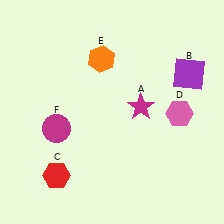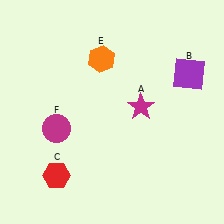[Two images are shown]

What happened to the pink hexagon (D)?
The pink hexagon (D) was removed in Image 2. It was in the bottom-right area of Image 1.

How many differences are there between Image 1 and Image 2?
There is 1 difference between the two images.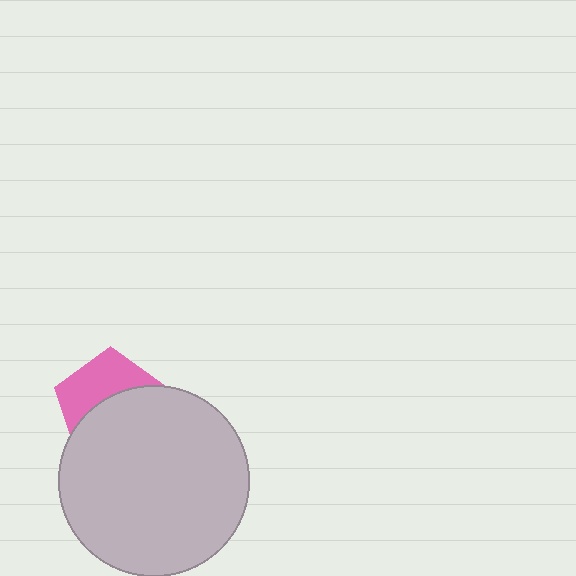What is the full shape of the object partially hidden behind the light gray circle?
The partially hidden object is a pink pentagon.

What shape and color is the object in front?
The object in front is a light gray circle.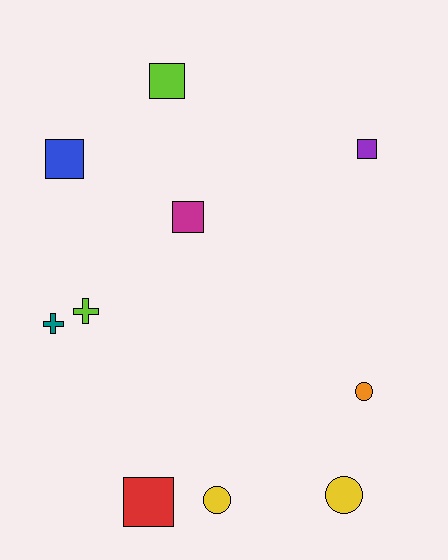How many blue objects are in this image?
There is 1 blue object.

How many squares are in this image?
There are 5 squares.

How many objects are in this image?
There are 10 objects.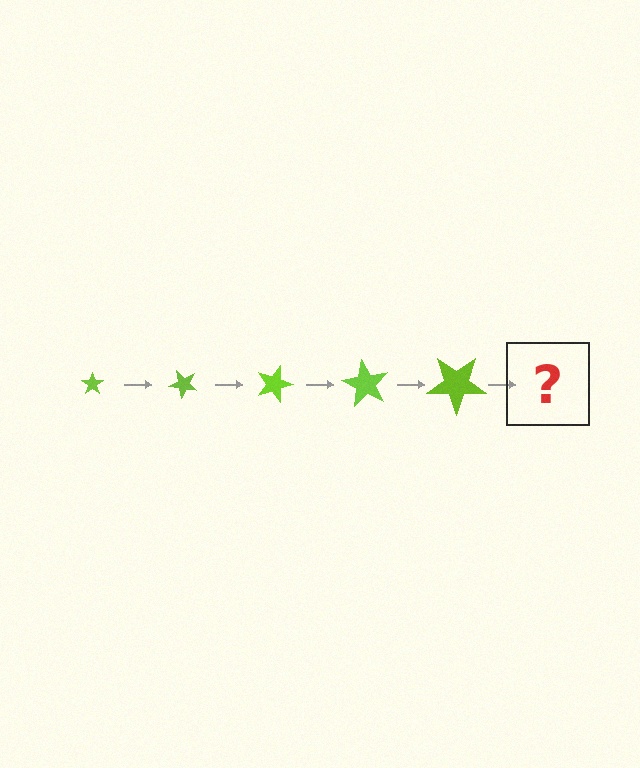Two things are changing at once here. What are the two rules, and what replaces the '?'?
The two rules are that the star grows larger each step and it rotates 45 degrees each step. The '?' should be a star, larger than the previous one and rotated 225 degrees from the start.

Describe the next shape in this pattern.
It should be a star, larger than the previous one and rotated 225 degrees from the start.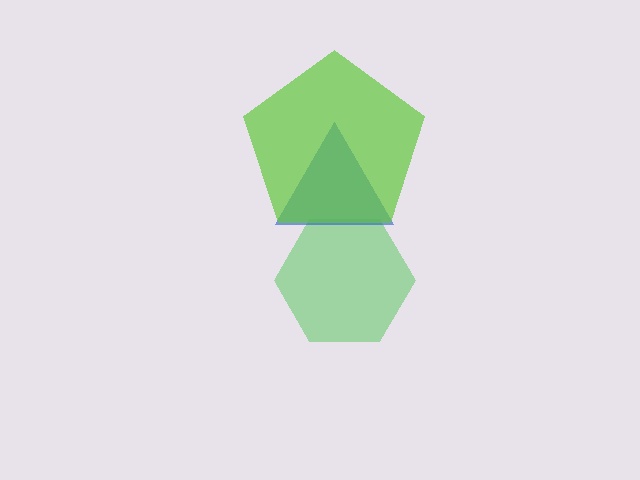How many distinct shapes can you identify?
There are 3 distinct shapes: a green hexagon, a blue triangle, a lime pentagon.